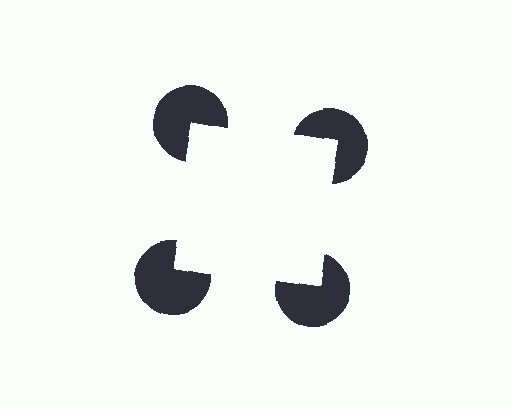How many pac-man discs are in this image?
There are 4 — one at each vertex of the illusory square.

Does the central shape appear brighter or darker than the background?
It typically appears slightly brighter than the background, even though no actual brightness change is drawn.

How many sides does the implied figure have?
4 sides.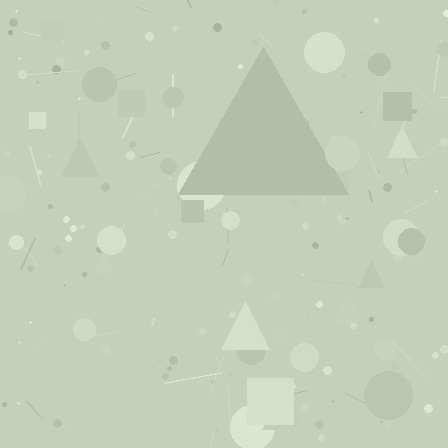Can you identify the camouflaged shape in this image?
The camouflaged shape is a triangle.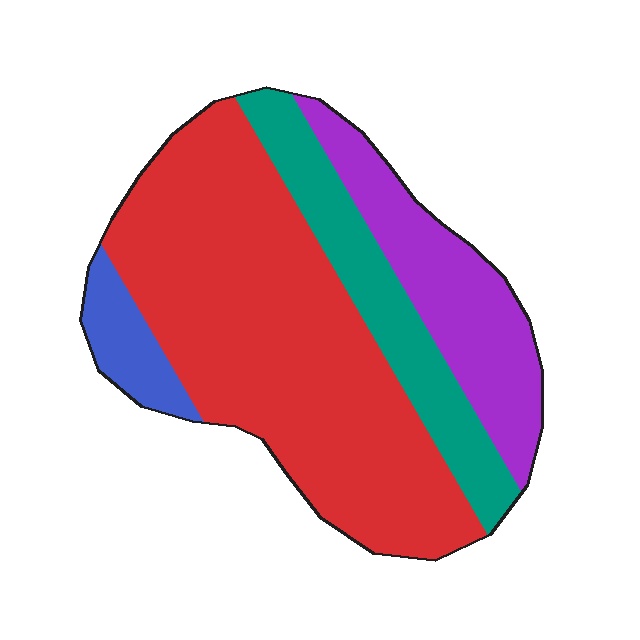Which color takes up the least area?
Blue, at roughly 5%.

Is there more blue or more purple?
Purple.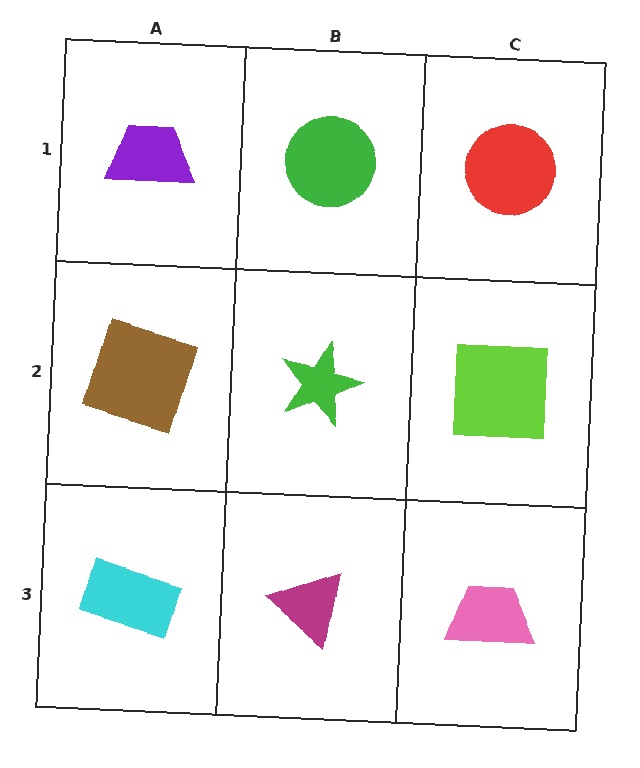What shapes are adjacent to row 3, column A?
A brown square (row 2, column A), a magenta triangle (row 3, column B).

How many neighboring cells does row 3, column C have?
2.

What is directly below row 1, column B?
A green star.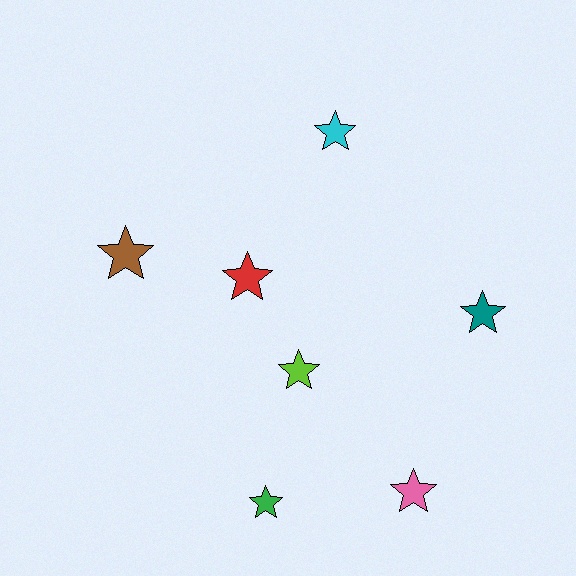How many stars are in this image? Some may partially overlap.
There are 7 stars.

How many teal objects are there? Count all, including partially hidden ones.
There is 1 teal object.